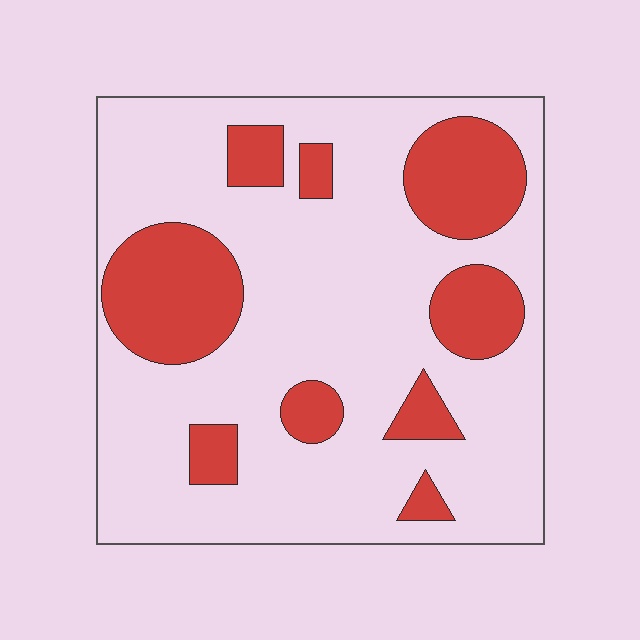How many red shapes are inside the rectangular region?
9.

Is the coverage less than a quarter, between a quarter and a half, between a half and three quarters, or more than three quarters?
Between a quarter and a half.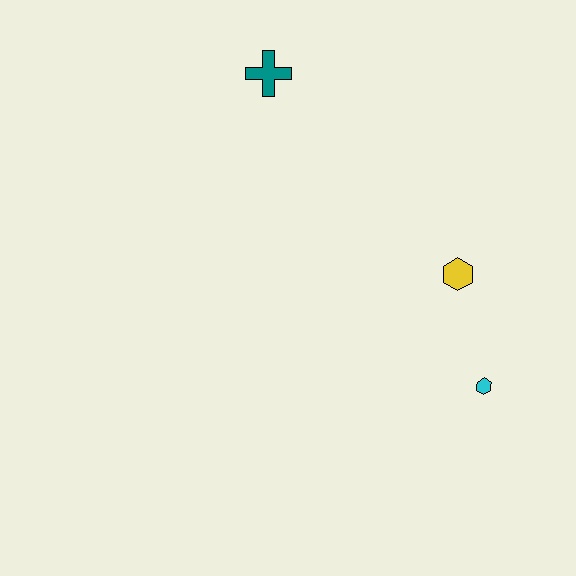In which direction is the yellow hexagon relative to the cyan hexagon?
The yellow hexagon is above the cyan hexagon.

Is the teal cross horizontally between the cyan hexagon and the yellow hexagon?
No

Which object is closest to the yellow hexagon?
The cyan hexagon is closest to the yellow hexagon.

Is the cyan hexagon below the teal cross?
Yes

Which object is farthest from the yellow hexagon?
The teal cross is farthest from the yellow hexagon.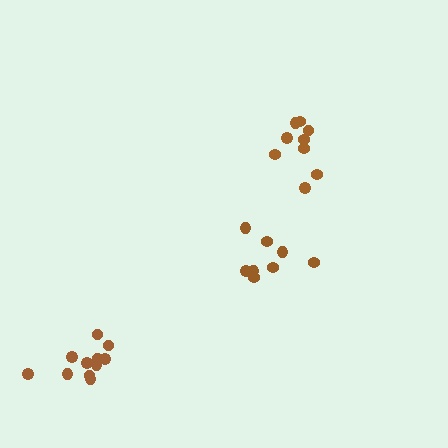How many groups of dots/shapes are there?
There are 3 groups.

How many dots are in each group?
Group 1: 11 dots, Group 2: 9 dots, Group 3: 8 dots (28 total).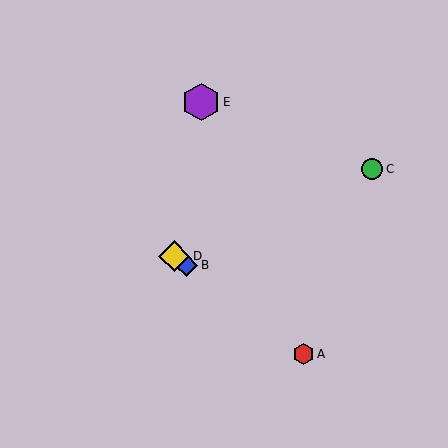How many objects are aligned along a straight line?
3 objects (A, B, D) are aligned along a straight line.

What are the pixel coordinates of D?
Object D is at (174, 256).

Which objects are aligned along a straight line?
Objects A, B, D are aligned along a straight line.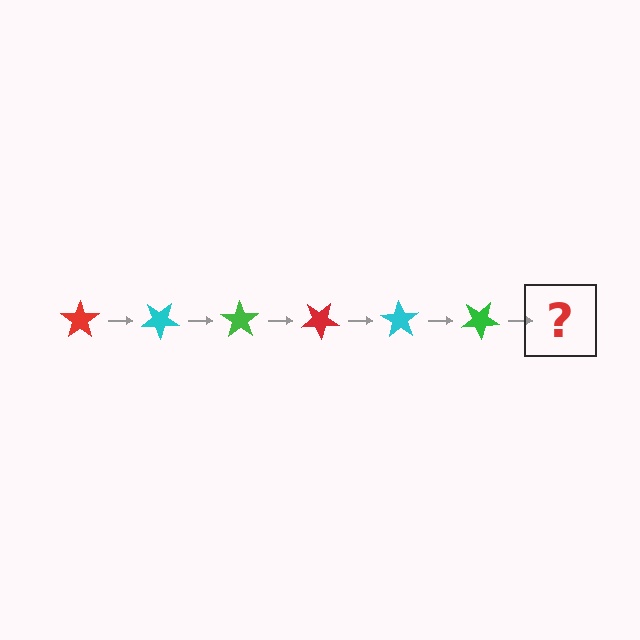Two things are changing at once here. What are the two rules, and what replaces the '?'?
The two rules are that it rotates 35 degrees each step and the color cycles through red, cyan, and green. The '?' should be a red star, rotated 210 degrees from the start.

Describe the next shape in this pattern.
It should be a red star, rotated 210 degrees from the start.